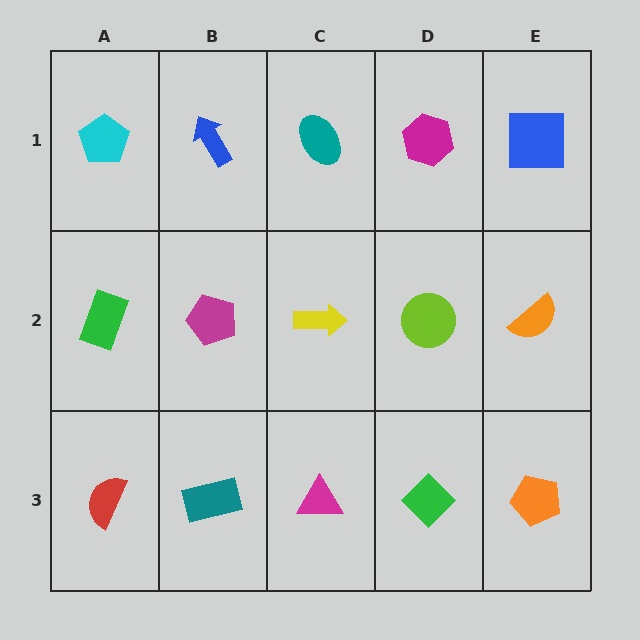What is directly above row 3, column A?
A green rectangle.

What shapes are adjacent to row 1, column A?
A green rectangle (row 2, column A), a blue arrow (row 1, column B).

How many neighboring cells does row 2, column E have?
3.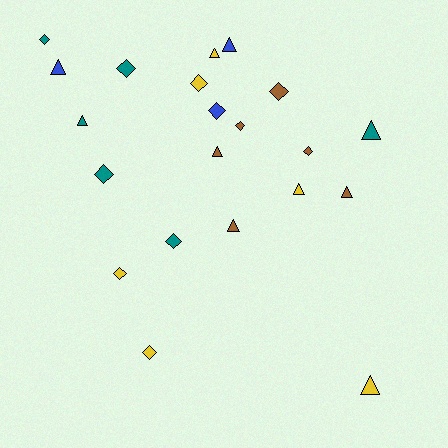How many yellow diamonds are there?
There are 3 yellow diamonds.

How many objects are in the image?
There are 21 objects.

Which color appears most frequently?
Brown, with 6 objects.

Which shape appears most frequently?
Diamond, with 11 objects.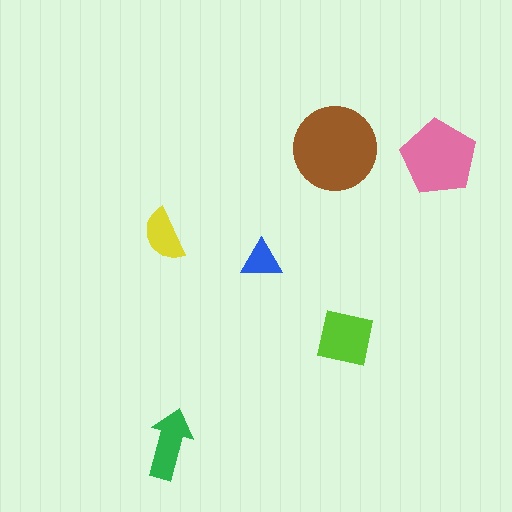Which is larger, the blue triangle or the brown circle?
The brown circle.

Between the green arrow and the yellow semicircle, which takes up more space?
The green arrow.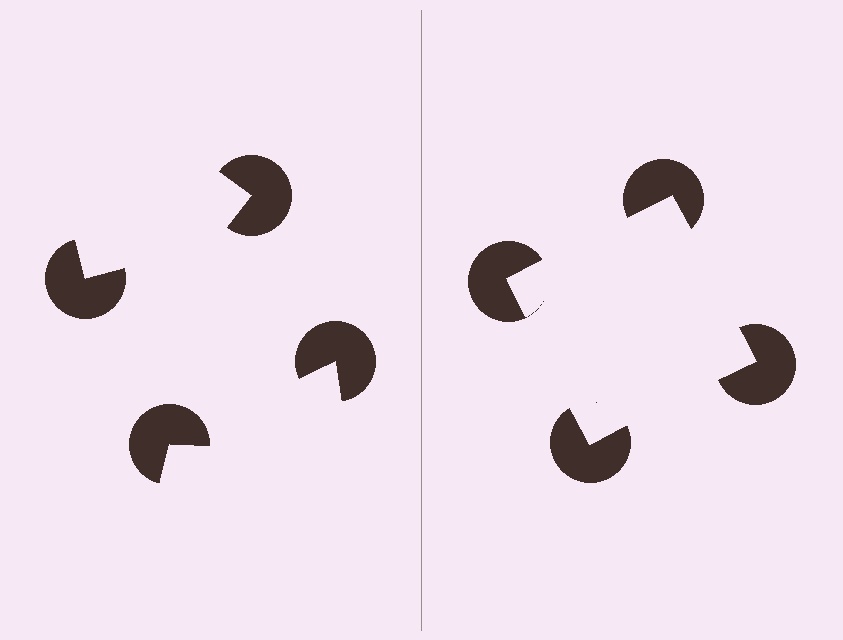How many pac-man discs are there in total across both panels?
8 — 4 on each side.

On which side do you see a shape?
An illusory square appears on the right side. On the left side the wedge cuts are rotated, so no coherent shape forms.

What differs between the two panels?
The pac-man discs are positioned identically on both sides; only the wedge orientations differ. On the right they align to a square; on the left they are misaligned.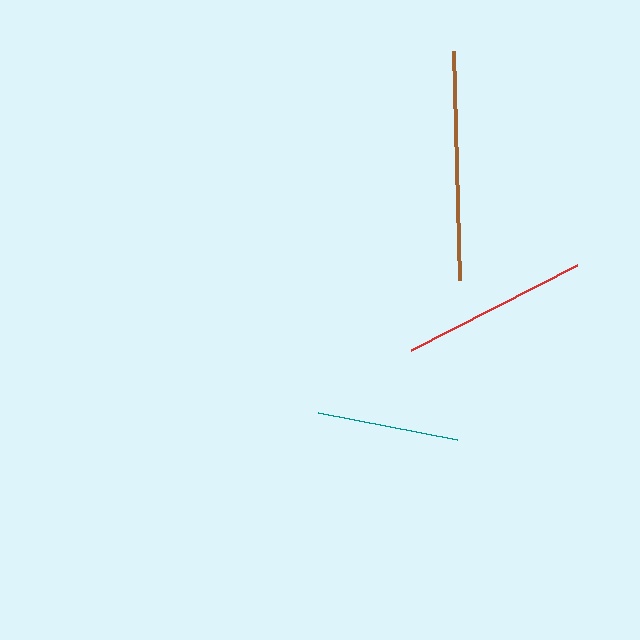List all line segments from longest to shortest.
From longest to shortest: brown, red, teal.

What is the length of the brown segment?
The brown segment is approximately 229 pixels long.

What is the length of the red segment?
The red segment is approximately 186 pixels long.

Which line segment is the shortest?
The teal line is the shortest at approximately 142 pixels.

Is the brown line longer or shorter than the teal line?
The brown line is longer than the teal line.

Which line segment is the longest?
The brown line is the longest at approximately 229 pixels.